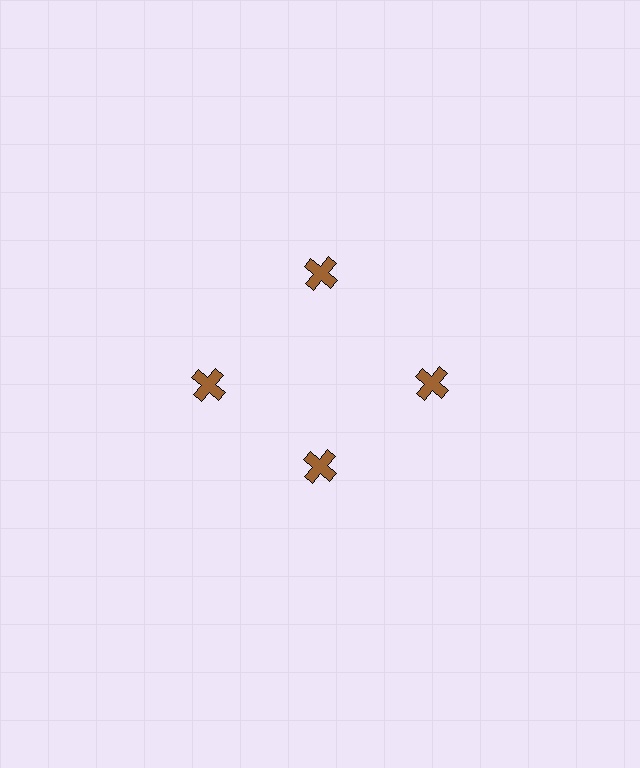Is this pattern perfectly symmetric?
No. The 4 brown crosses are arranged in a ring, but one element near the 6 o'clock position is pulled inward toward the center, breaking the 4-fold rotational symmetry.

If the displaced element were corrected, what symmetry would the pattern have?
It would have 4-fold rotational symmetry — the pattern would map onto itself every 90 degrees.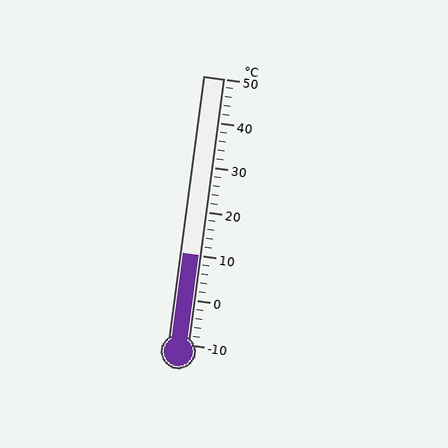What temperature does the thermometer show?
The thermometer shows approximately 10°C.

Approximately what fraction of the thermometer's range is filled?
The thermometer is filled to approximately 35% of its range.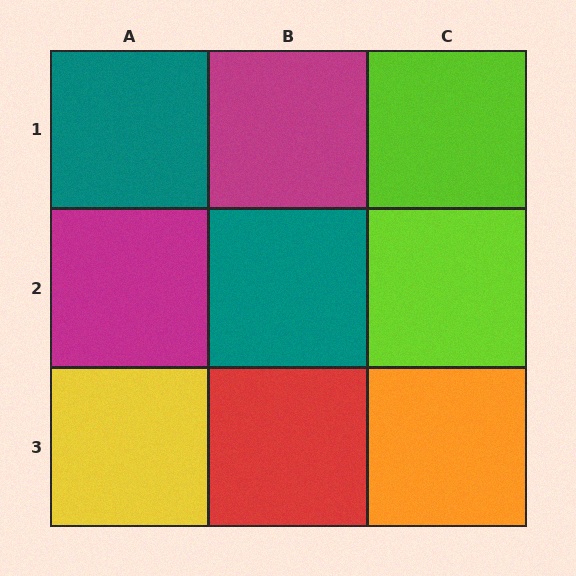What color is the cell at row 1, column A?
Teal.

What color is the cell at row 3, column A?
Yellow.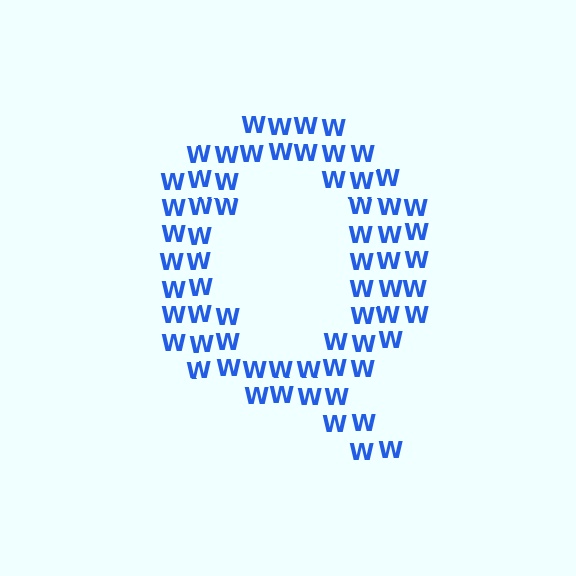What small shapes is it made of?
It is made of small letter W's.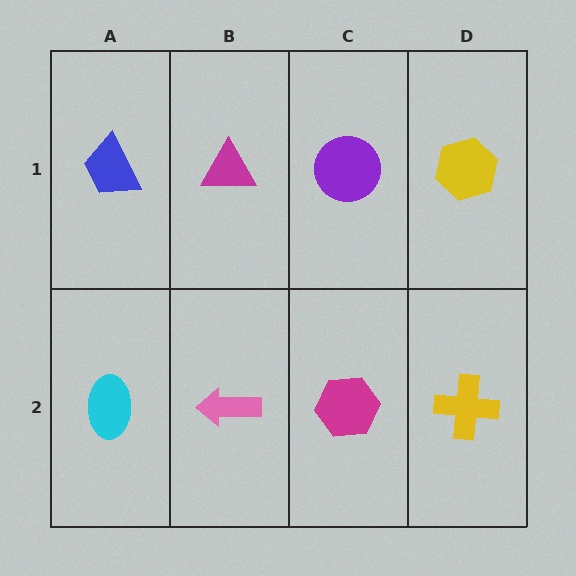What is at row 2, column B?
A pink arrow.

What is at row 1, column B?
A magenta triangle.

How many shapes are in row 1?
4 shapes.